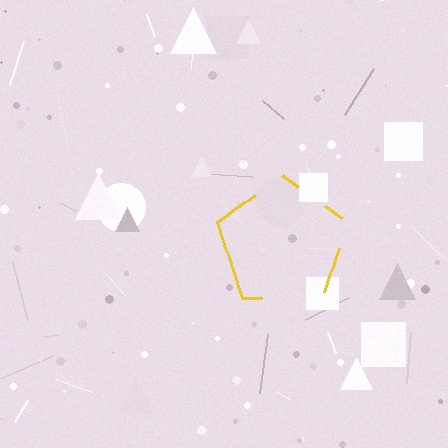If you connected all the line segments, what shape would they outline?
They would outline a pentagon.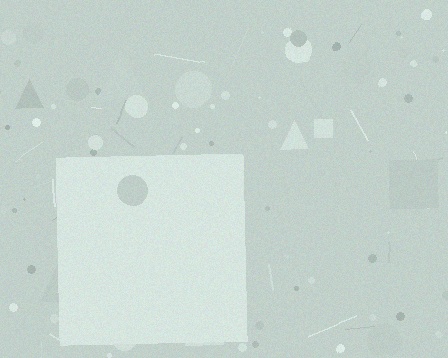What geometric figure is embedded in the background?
A square is embedded in the background.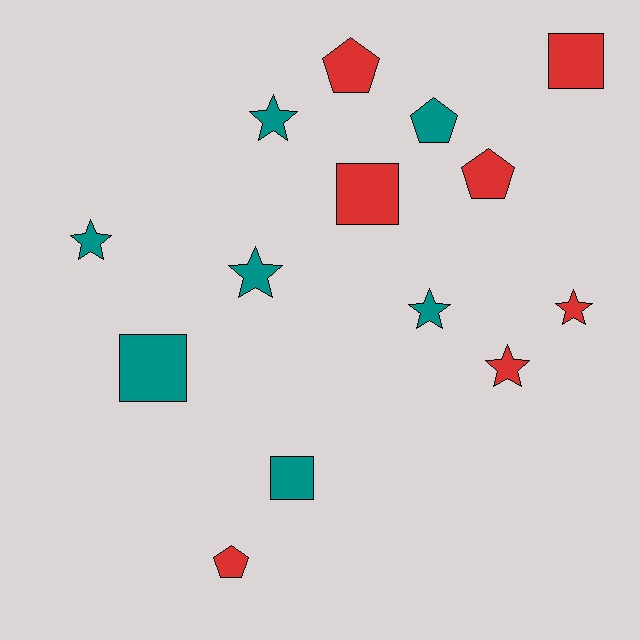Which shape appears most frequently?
Star, with 6 objects.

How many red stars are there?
There are 2 red stars.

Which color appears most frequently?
Red, with 7 objects.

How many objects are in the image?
There are 14 objects.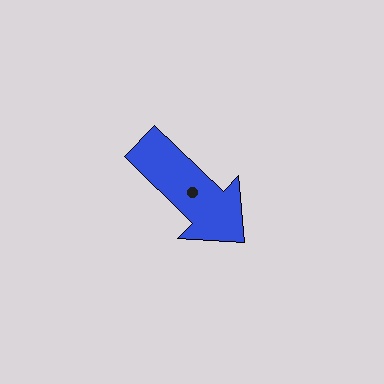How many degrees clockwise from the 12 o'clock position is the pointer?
Approximately 134 degrees.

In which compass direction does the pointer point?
Southeast.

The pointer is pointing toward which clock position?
Roughly 4 o'clock.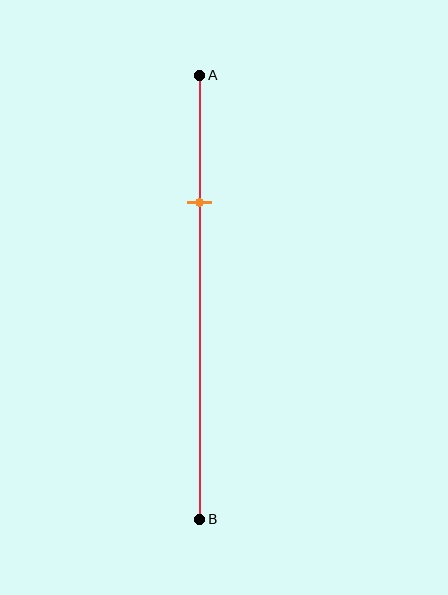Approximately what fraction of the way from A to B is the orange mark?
The orange mark is approximately 30% of the way from A to B.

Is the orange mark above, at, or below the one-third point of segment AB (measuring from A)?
The orange mark is above the one-third point of segment AB.